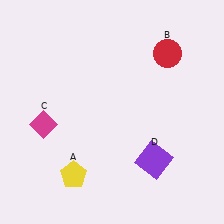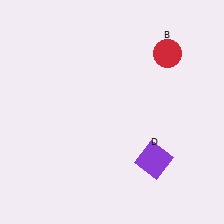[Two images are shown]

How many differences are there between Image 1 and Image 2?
There are 2 differences between the two images.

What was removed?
The magenta diamond (C), the yellow pentagon (A) were removed in Image 2.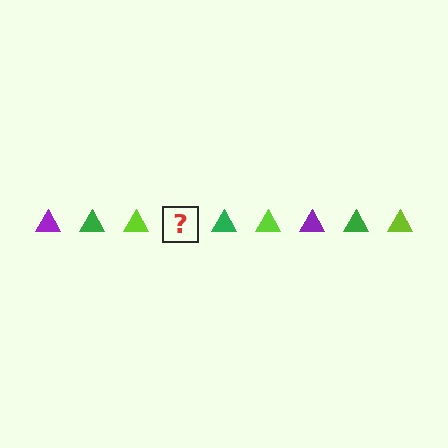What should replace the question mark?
The question mark should be replaced with a purple triangle.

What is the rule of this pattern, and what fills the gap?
The rule is that the pattern cycles through purple, green, lime triangles. The gap should be filled with a purple triangle.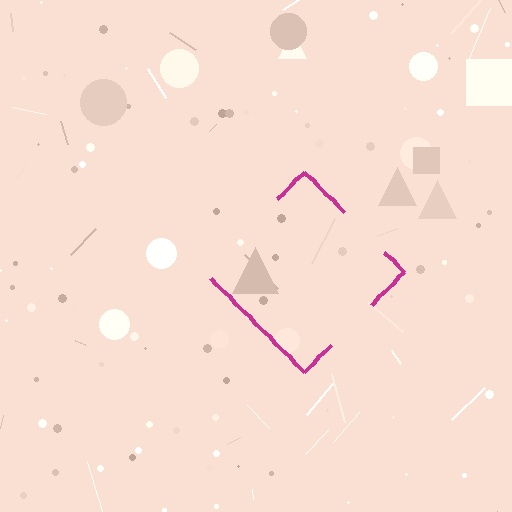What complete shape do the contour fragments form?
The contour fragments form a diamond.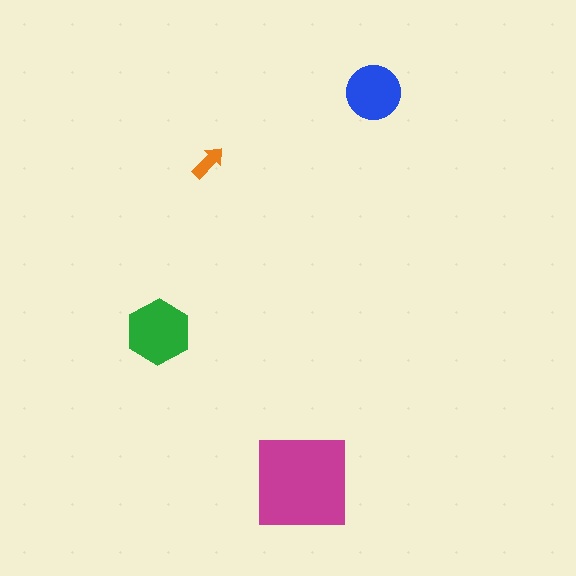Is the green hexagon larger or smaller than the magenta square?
Smaller.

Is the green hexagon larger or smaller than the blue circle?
Larger.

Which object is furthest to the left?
The green hexagon is leftmost.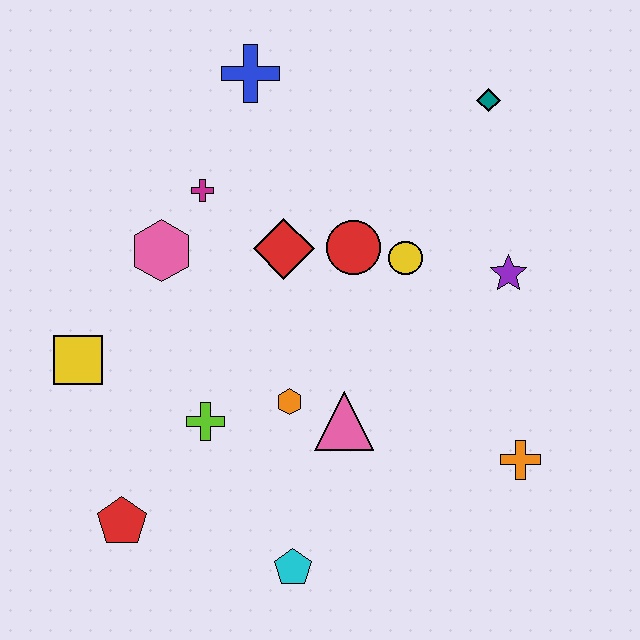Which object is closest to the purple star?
The yellow circle is closest to the purple star.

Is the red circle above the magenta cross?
No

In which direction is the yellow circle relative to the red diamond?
The yellow circle is to the right of the red diamond.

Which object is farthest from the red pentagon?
The teal diamond is farthest from the red pentagon.